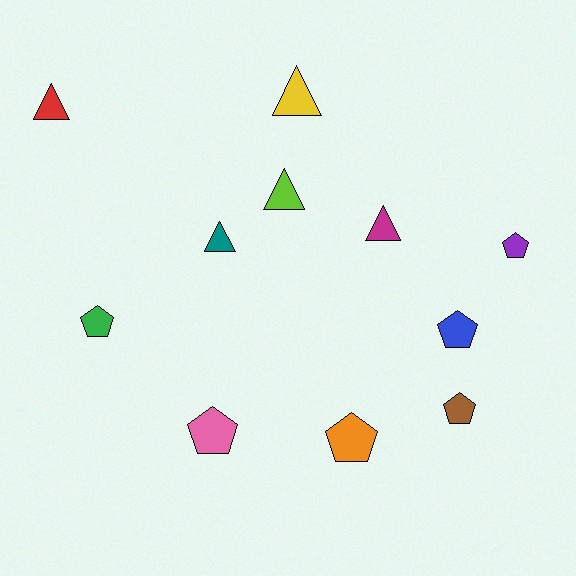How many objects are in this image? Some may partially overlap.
There are 11 objects.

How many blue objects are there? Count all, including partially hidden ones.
There is 1 blue object.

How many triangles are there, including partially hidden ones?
There are 5 triangles.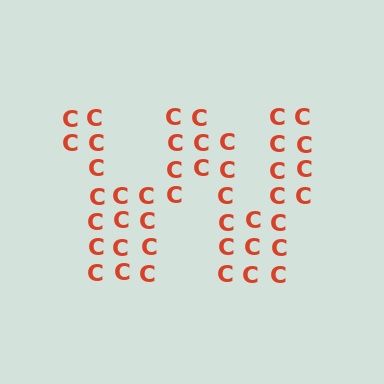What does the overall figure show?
The overall figure shows the letter W.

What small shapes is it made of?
It is made of small letter C's.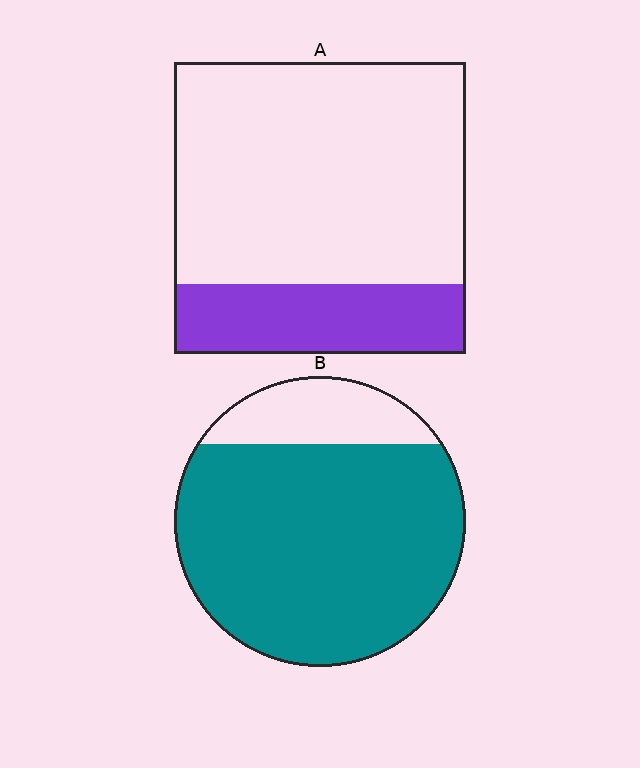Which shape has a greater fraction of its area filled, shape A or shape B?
Shape B.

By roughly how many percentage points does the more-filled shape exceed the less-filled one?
By roughly 60 percentage points (B over A).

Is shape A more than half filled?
No.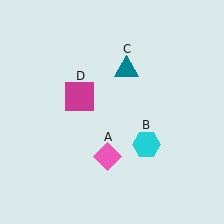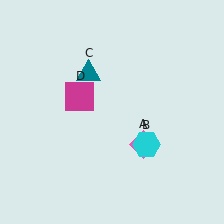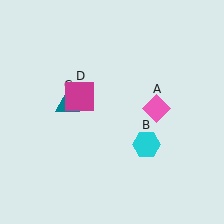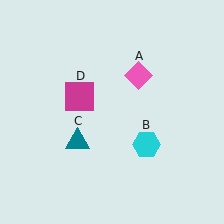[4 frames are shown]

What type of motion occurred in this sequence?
The pink diamond (object A), teal triangle (object C) rotated counterclockwise around the center of the scene.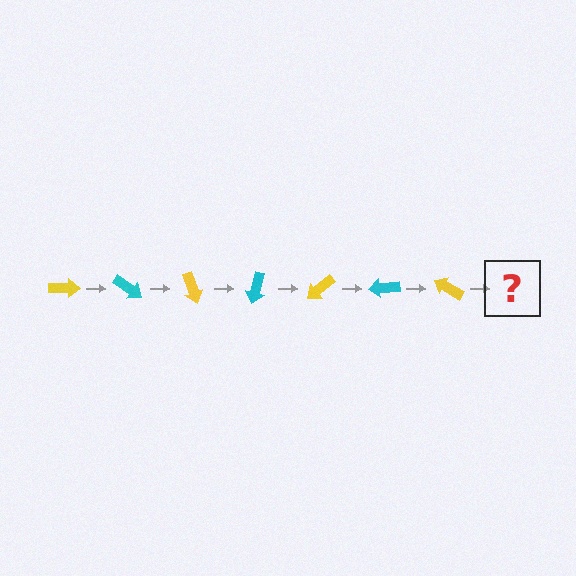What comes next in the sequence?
The next element should be a cyan arrow, rotated 245 degrees from the start.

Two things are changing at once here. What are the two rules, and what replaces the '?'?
The two rules are that it rotates 35 degrees each step and the color cycles through yellow and cyan. The '?' should be a cyan arrow, rotated 245 degrees from the start.